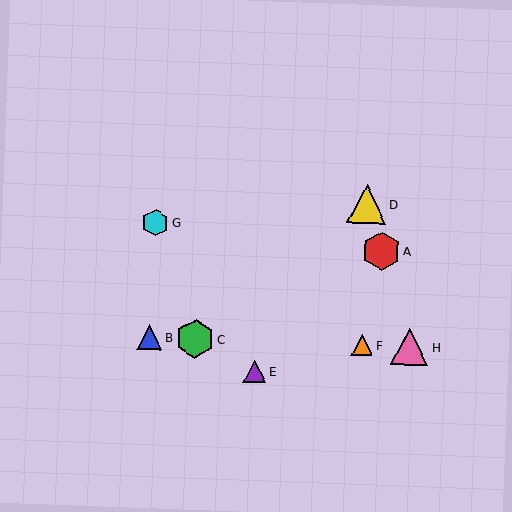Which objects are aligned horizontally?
Objects B, C, F, H are aligned horizontally.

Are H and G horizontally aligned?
No, H is at y≈347 and G is at y≈223.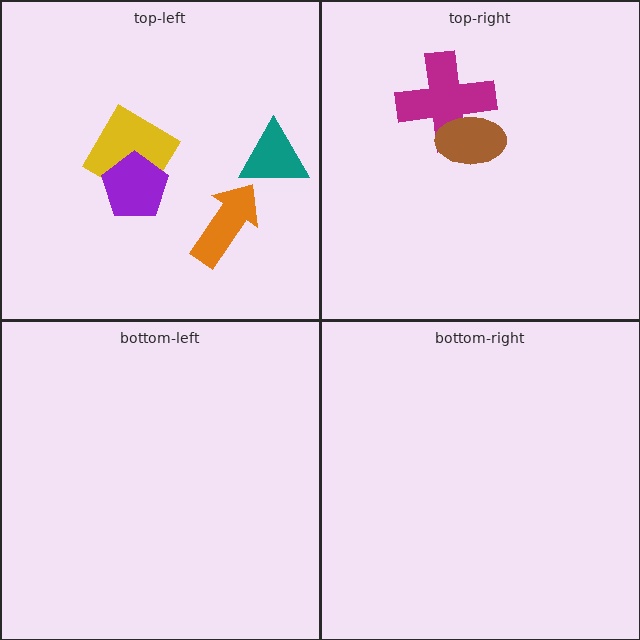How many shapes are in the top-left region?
4.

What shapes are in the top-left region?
The teal triangle, the orange arrow, the yellow diamond, the purple pentagon.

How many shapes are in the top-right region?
2.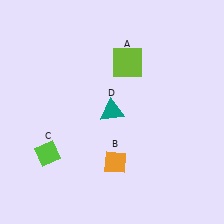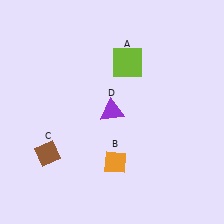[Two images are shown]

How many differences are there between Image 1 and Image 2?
There are 2 differences between the two images.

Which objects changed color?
C changed from lime to brown. D changed from teal to purple.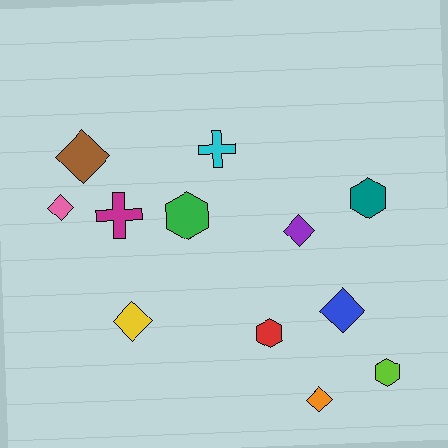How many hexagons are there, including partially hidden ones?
There are 4 hexagons.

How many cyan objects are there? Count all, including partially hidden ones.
There is 1 cyan object.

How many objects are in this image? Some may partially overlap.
There are 12 objects.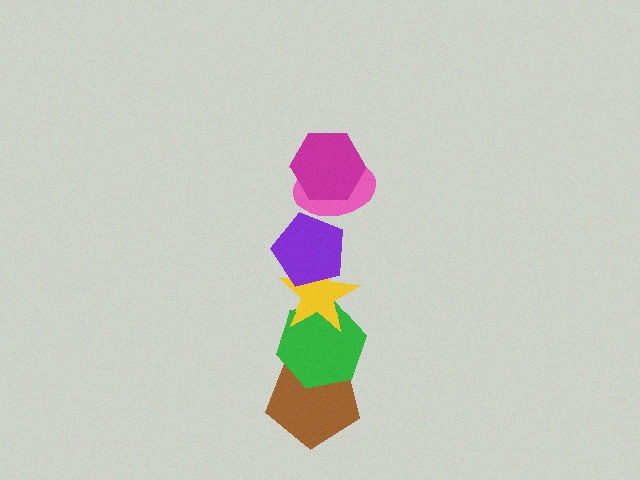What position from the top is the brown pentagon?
The brown pentagon is 6th from the top.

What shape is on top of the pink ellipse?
The magenta hexagon is on top of the pink ellipse.